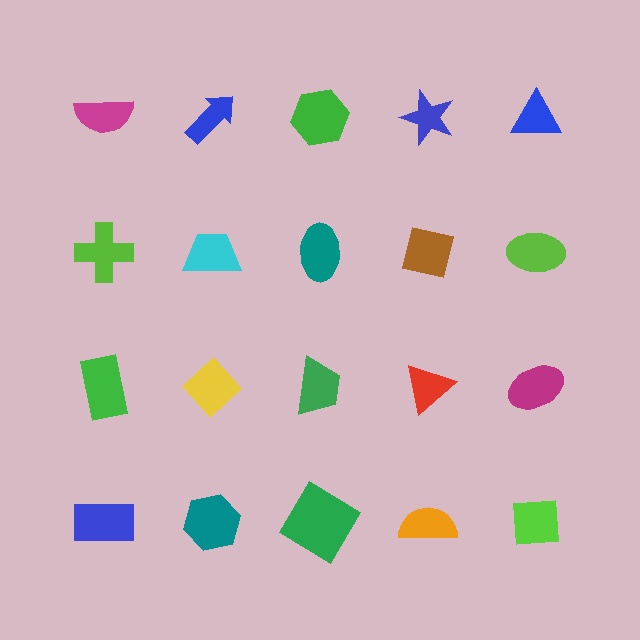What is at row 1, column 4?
A blue star.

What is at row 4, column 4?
An orange semicircle.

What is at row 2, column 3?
A teal ellipse.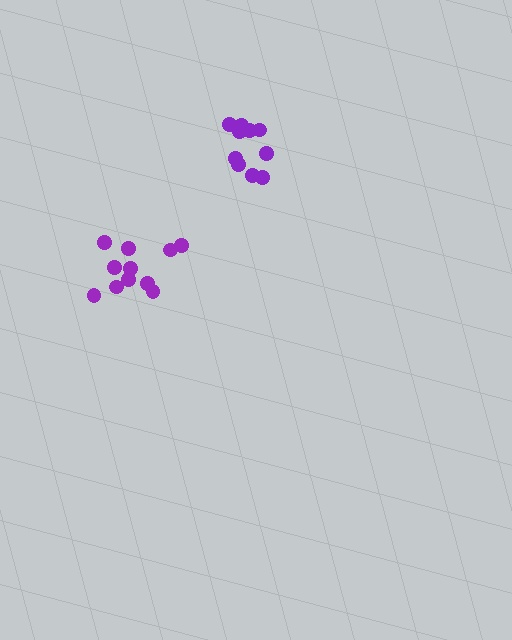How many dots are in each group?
Group 1: 11 dots, Group 2: 10 dots (21 total).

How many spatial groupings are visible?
There are 2 spatial groupings.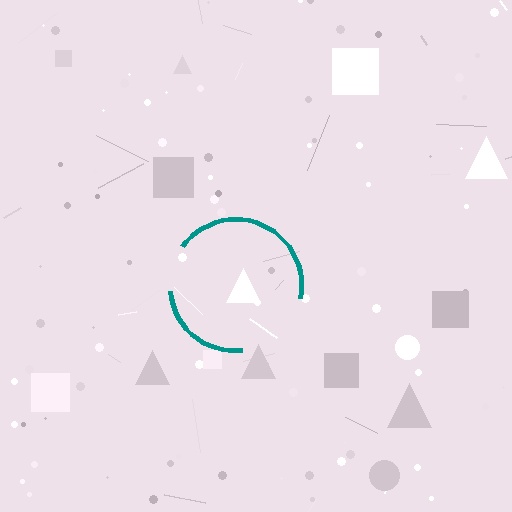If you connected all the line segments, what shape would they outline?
They would outline a circle.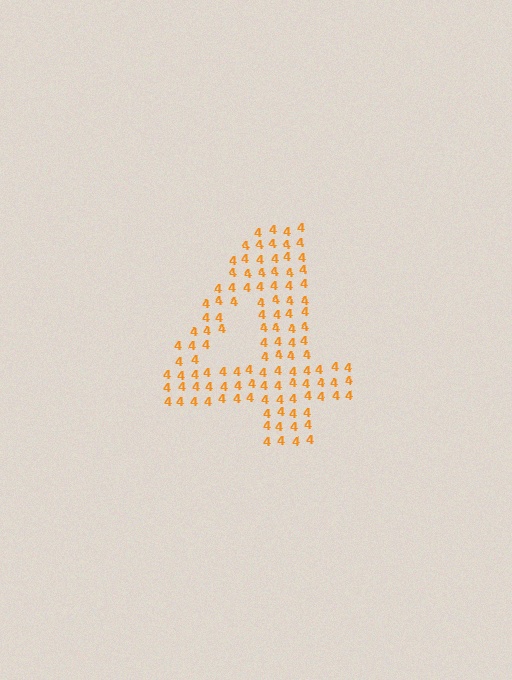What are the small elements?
The small elements are digit 4's.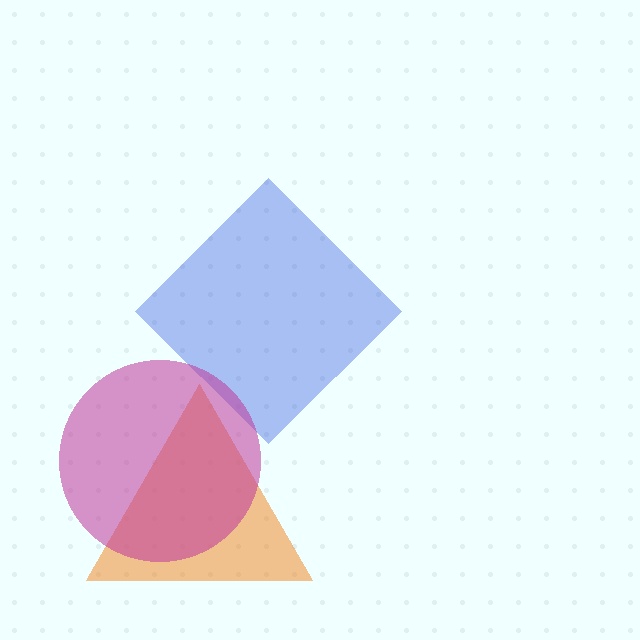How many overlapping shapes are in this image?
There are 3 overlapping shapes in the image.